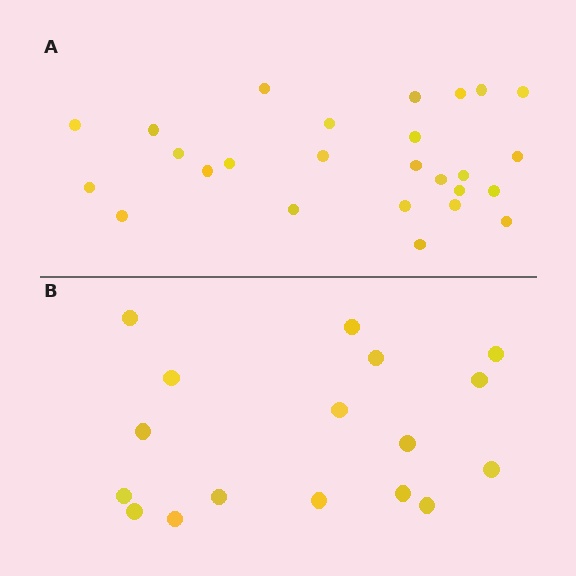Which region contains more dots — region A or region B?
Region A (the top region) has more dots.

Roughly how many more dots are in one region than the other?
Region A has roughly 8 or so more dots than region B.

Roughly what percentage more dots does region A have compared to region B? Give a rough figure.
About 55% more.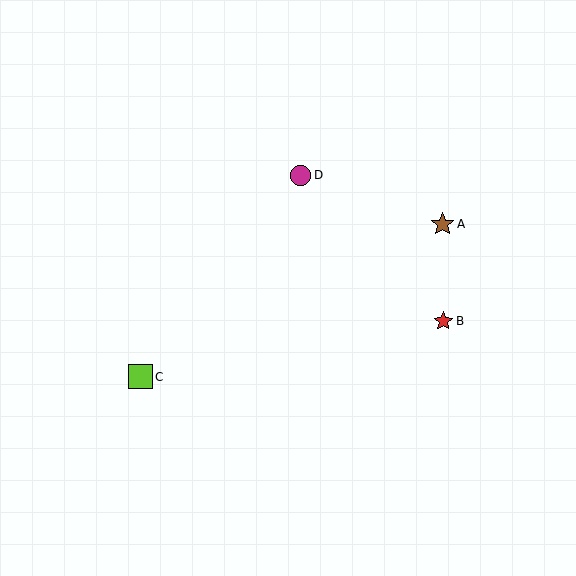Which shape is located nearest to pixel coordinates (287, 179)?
The magenta circle (labeled D) at (301, 175) is nearest to that location.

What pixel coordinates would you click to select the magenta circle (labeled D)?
Click at (301, 175) to select the magenta circle D.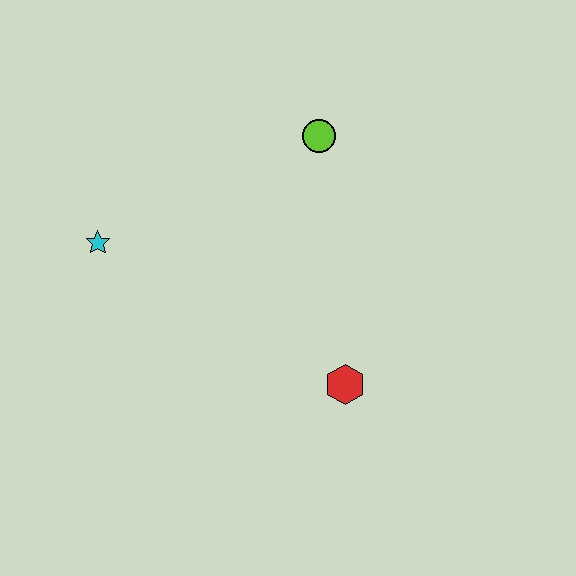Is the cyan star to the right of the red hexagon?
No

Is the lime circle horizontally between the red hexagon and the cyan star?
Yes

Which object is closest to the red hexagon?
The lime circle is closest to the red hexagon.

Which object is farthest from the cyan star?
The red hexagon is farthest from the cyan star.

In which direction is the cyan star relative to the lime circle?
The cyan star is to the left of the lime circle.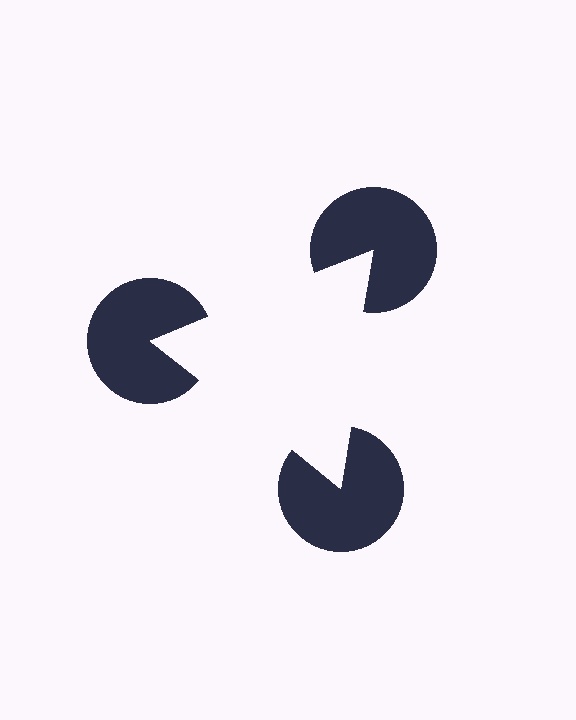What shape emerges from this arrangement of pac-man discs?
An illusory triangle — its edges are inferred from the aligned wedge cuts in the pac-man discs, not physically drawn.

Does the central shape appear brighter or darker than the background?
It typically appears slightly brighter than the background, even though no actual brightness change is drawn.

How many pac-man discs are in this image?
There are 3 — one at each vertex of the illusory triangle.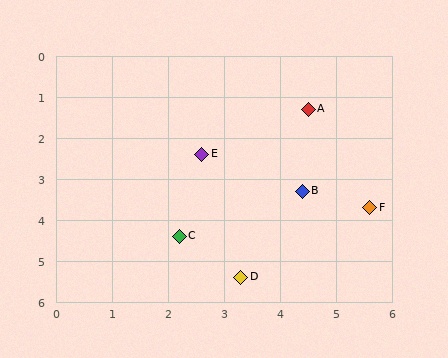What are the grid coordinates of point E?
Point E is at approximately (2.6, 2.4).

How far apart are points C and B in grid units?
Points C and B are about 2.5 grid units apart.